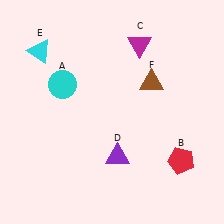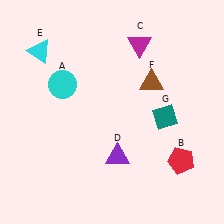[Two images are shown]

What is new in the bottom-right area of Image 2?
A teal diamond (G) was added in the bottom-right area of Image 2.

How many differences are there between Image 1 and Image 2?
There is 1 difference between the two images.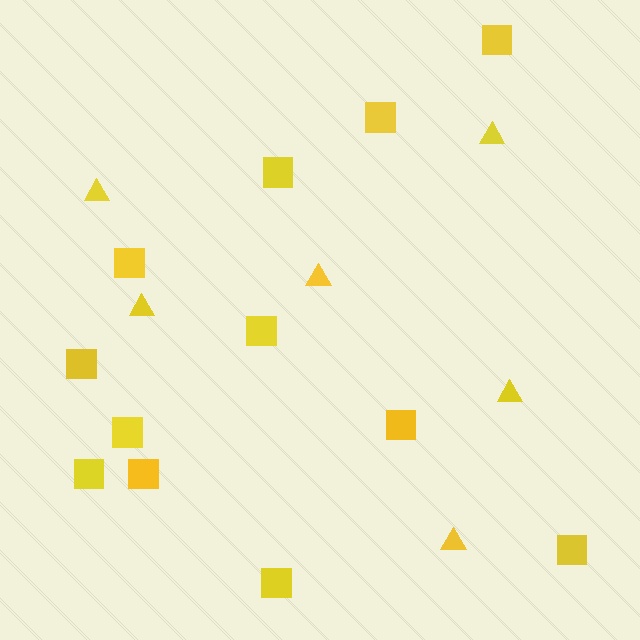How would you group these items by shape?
There are 2 groups: one group of triangles (6) and one group of squares (12).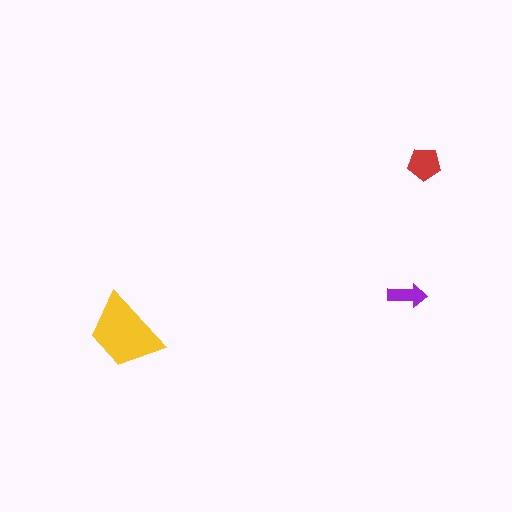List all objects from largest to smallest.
The yellow trapezoid, the red pentagon, the purple arrow.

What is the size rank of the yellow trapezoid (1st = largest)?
1st.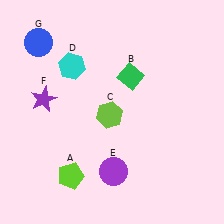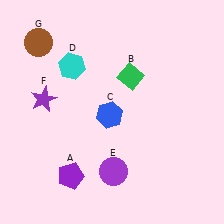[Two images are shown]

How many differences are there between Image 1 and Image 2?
There are 3 differences between the two images.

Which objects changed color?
A changed from lime to purple. C changed from lime to blue. G changed from blue to brown.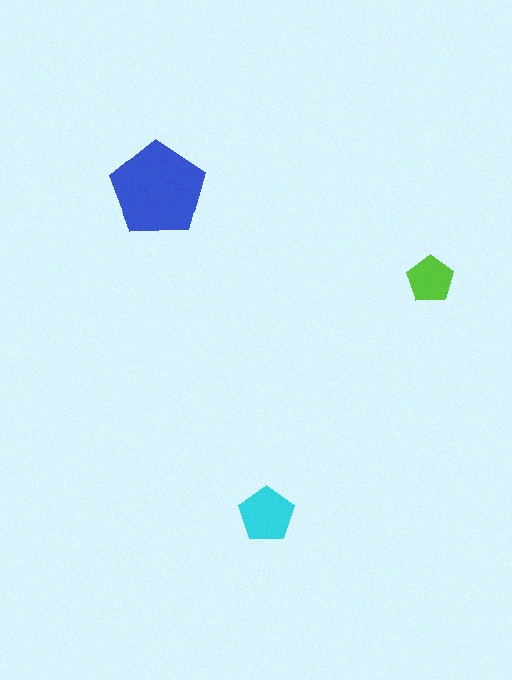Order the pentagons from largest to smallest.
the blue one, the cyan one, the lime one.